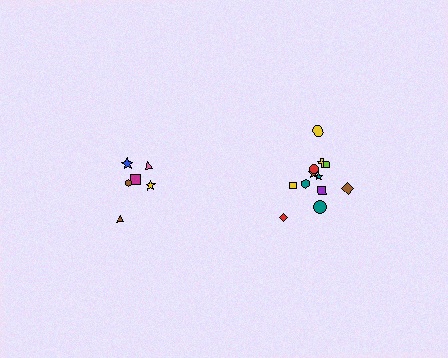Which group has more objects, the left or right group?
The right group.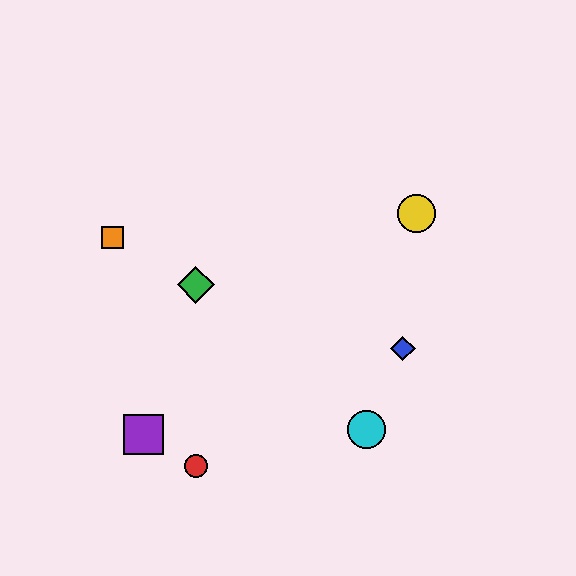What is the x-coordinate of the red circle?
The red circle is at x≈196.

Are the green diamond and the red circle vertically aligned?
Yes, both are at x≈196.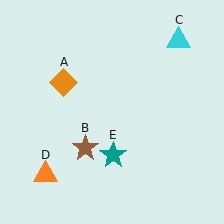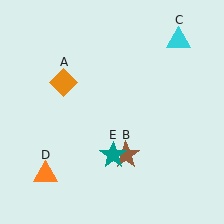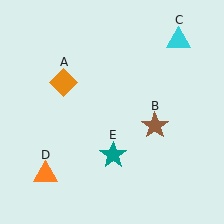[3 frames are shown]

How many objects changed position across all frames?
1 object changed position: brown star (object B).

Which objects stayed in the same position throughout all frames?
Orange diamond (object A) and cyan triangle (object C) and orange triangle (object D) and teal star (object E) remained stationary.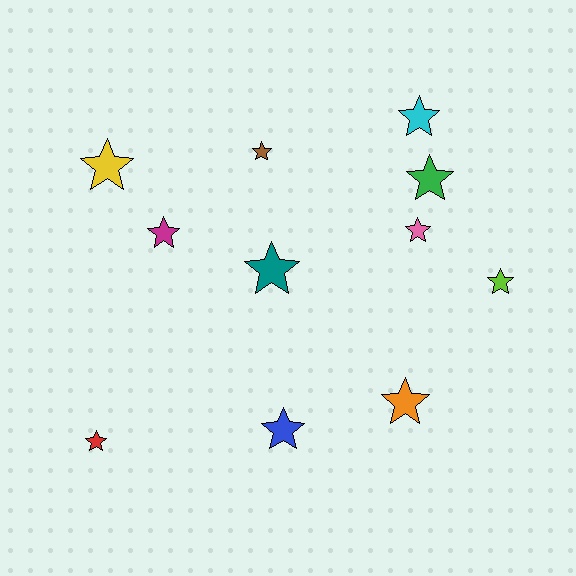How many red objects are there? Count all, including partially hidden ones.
There is 1 red object.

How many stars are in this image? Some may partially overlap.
There are 11 stars.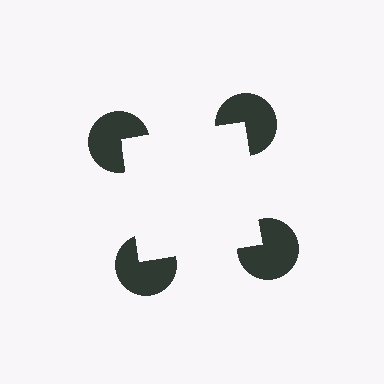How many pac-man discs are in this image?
There are 4 — one at each vertex of the illusory square.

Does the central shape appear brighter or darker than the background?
It typically appears slightly brighter than the background, even though no actual brightness change is drawn.